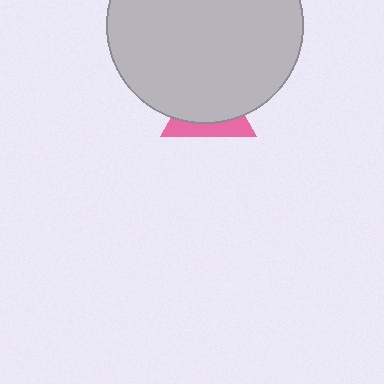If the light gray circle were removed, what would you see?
You would see the complete pink triangle.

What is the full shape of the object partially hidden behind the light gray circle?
The partially hidden object is a pink triangle.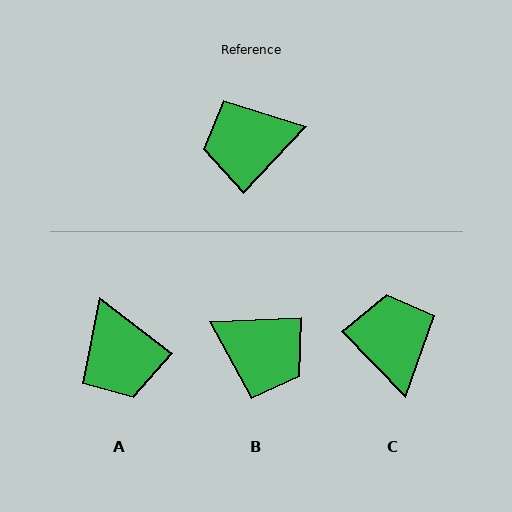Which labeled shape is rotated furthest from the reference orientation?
B, about 136 degrees away.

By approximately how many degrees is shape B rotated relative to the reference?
Approximately 136 degrees counter-clockwise.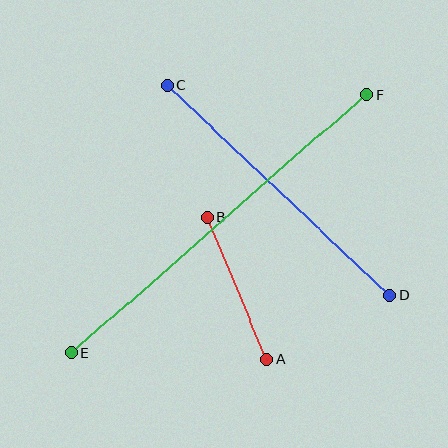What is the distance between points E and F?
The distance is approximately 392 pixels.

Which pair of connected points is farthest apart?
Points E and F are farthest apart.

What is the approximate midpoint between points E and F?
The midpoint is at approximately (219, 224) pixels.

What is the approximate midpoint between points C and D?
The midpoint is at approximately (278, 190) pixels.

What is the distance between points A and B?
The distance is approximately 154 pixels.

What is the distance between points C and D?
The distance is approximately 306 pixels.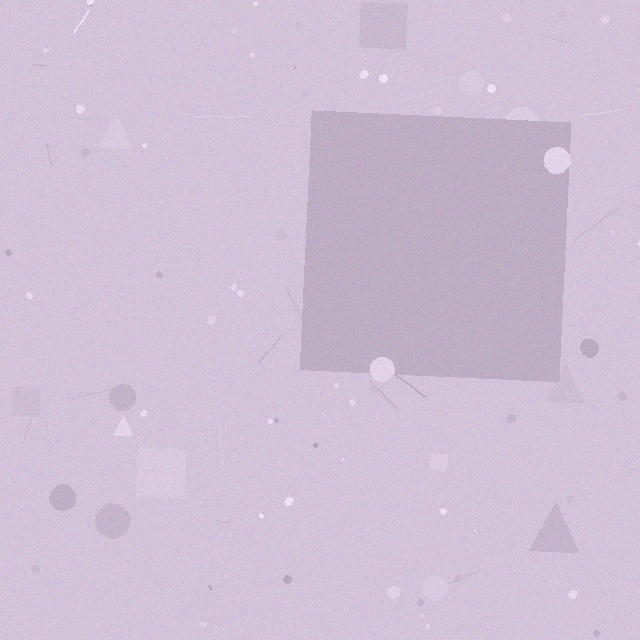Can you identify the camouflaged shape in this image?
The camouflaged shape is a square.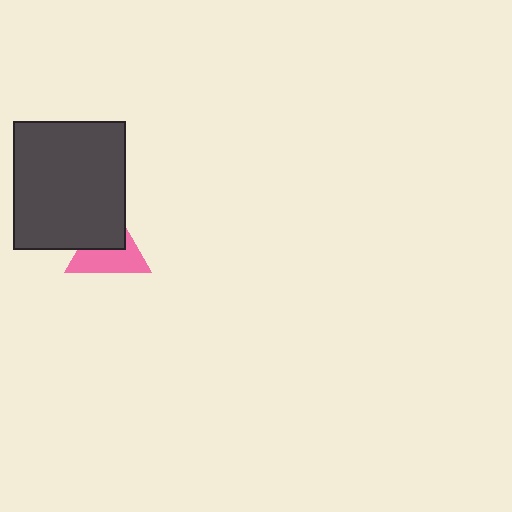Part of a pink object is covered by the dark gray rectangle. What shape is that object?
It is a triangle.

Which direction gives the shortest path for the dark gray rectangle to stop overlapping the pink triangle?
Moving toward the upper-left gives the shortest separation.